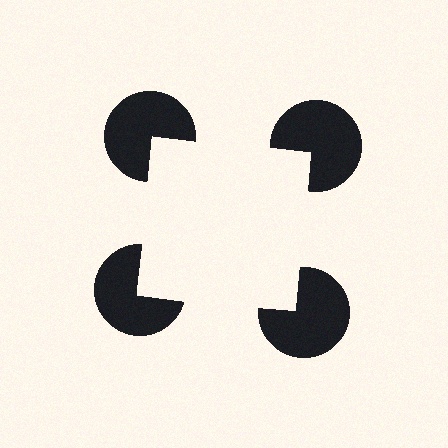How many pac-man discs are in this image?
There are 4 — one at each vertex of the illusory square.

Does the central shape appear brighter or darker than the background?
It typically appears slightly brighter than the background, even though no actual brightness change is drawn.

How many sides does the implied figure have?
4 sides.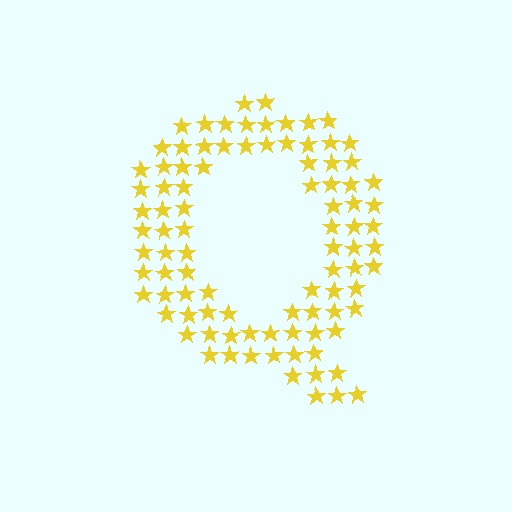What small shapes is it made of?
It is made of small stars.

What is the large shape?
The large shape is the letter Q.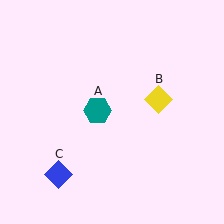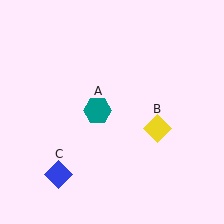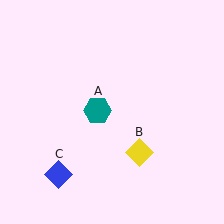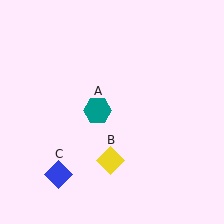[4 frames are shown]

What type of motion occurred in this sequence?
The yellow diamond (object B) rotated clockwise around the center of the scene.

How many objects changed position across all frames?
1 object changed position: yellow diamond (object B).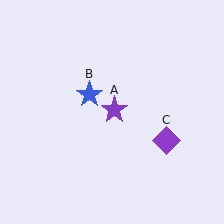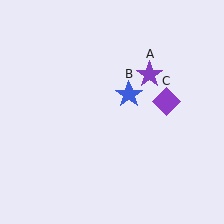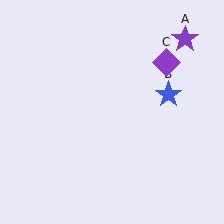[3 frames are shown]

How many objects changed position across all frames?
3 objects changed position: purple star (object A), blue star (object B), purple diamond (object C).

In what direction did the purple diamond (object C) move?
The purple diamond (object C) moved up.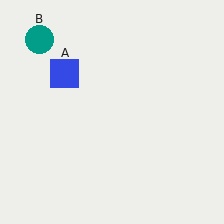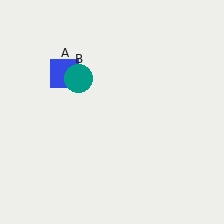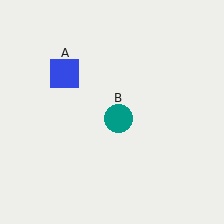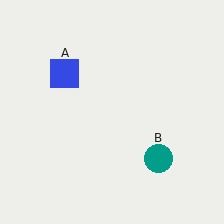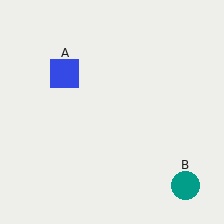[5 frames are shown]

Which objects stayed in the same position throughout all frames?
Blue square (object A) remained stationary.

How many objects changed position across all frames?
1 object changed position: teal circle (object B).